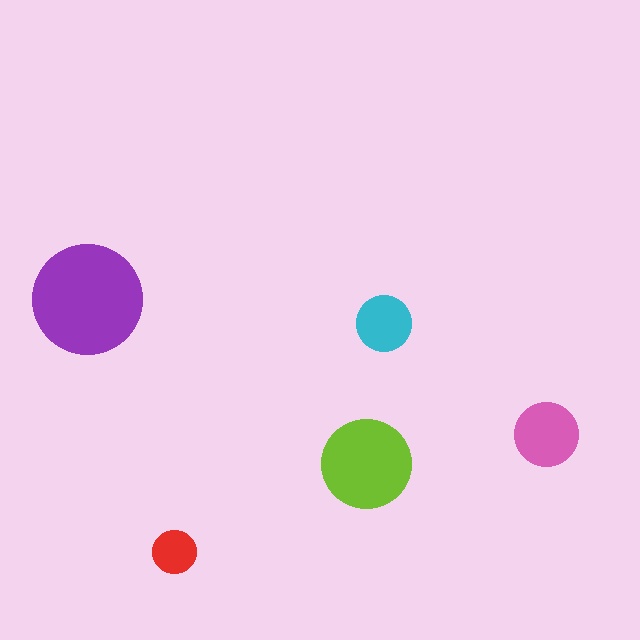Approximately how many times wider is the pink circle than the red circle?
About 1.5 times wider.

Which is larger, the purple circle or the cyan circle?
The purple one.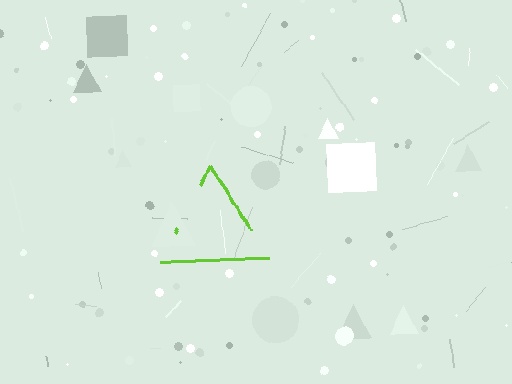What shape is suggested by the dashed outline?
The dashed outline suggests a triangle.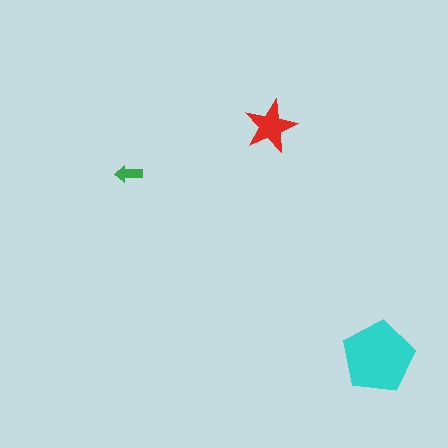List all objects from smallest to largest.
The green arrow, the red star, the cyan pentagon.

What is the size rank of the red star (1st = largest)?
2nd.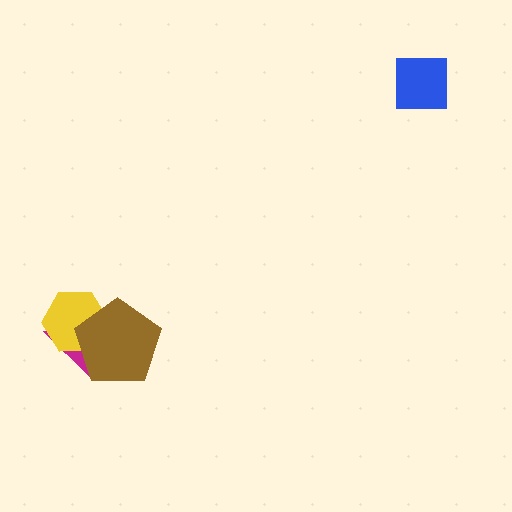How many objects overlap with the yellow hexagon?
2 objects overlap with the yellow hexagon.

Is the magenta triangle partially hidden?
Yes, it is partially covered by another shape.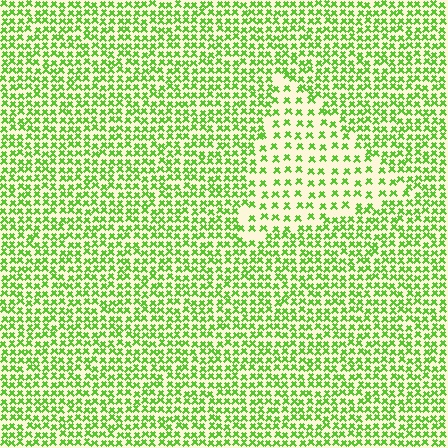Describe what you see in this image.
The image contains small lime elements arranged at two different densities. A triangle-shaped region is visible where the elements are less densely packed than the surrounding area.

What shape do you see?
I see a triangle.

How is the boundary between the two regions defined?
The boundary is defined by a change in element density (approximately 2.0x ratio). All elements are the same color, size, and shape.